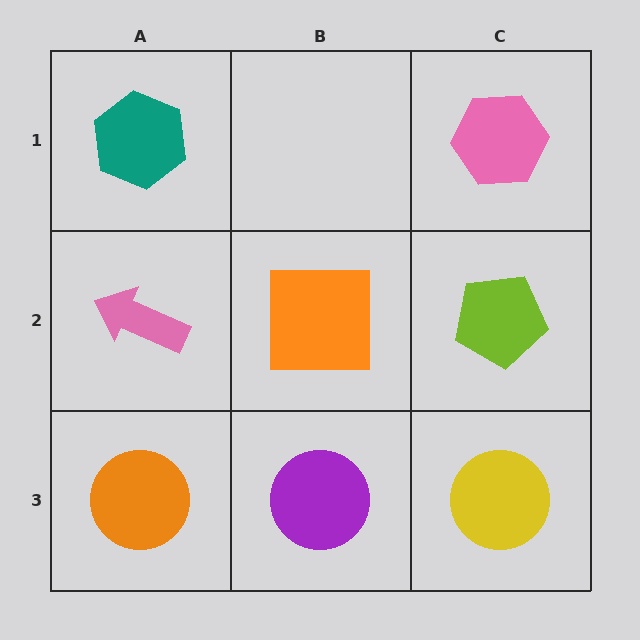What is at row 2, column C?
A lime pentagon.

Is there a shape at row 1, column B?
No, that cell is empty.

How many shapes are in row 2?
3 shapes.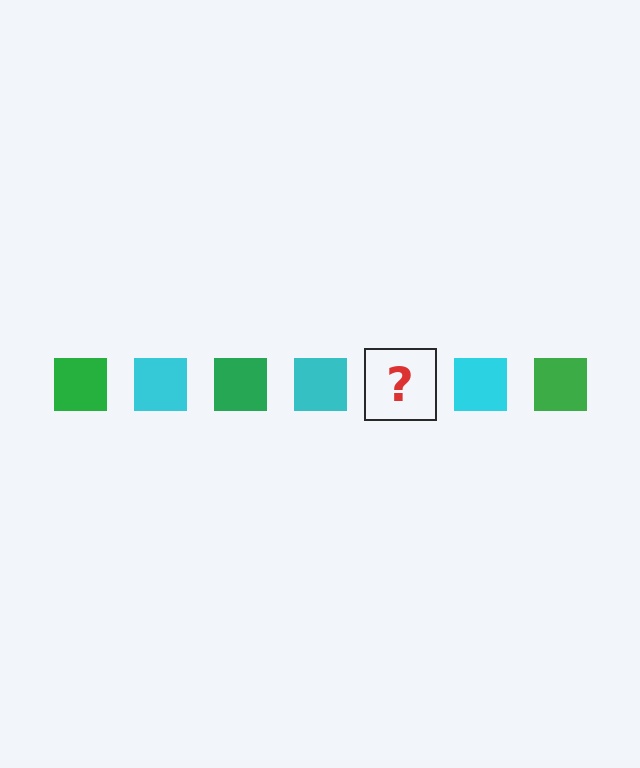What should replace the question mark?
The question mark should be replaced with a green square.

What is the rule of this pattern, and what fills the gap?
The rule is that the pattern cycles through green, cyan squares. The gap should be filled with a green square.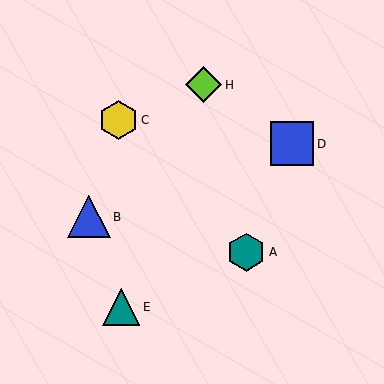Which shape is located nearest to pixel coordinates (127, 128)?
The yellow hexagon (labeled C) at (118, 120) is nearest to that location.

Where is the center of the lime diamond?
The center of the lime diamond is at (204, 85).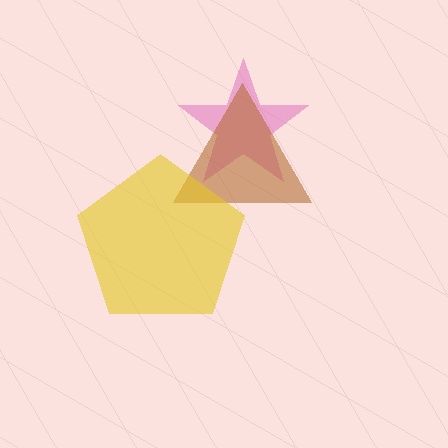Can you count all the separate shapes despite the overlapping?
Yes, there are 3 separate shapes.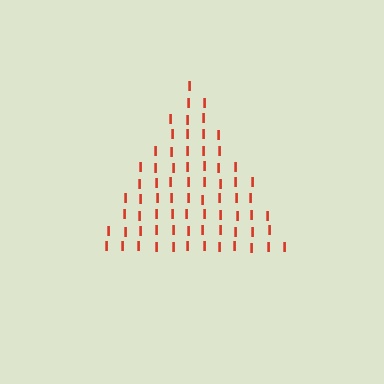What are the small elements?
The small elements are letter I's.